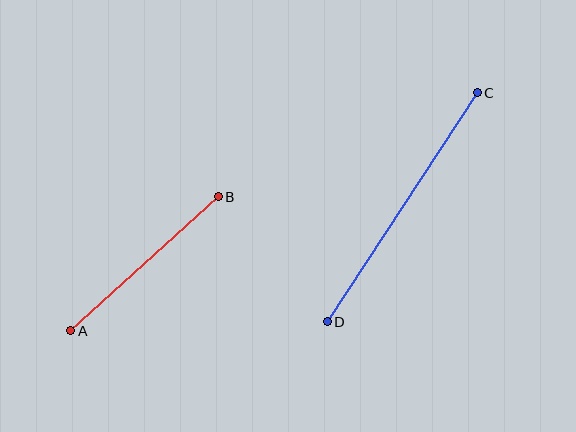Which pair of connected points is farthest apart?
Points C and D are farthest apart.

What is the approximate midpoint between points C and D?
The midpoint is at approximately (402, 207) pixels.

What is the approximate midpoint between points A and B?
The midpoint is at approximately (144, 264) pixels.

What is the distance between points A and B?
The distance is approximately 199 pixels.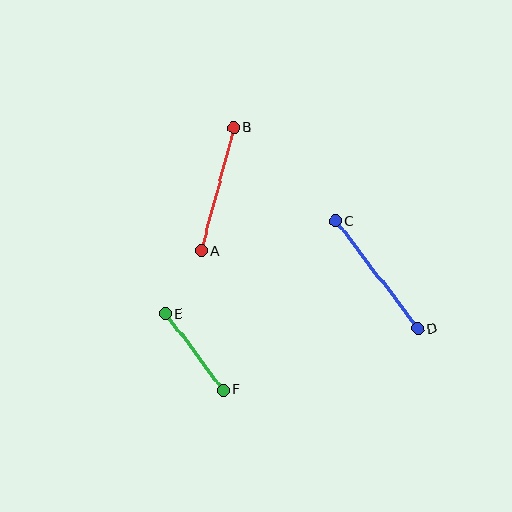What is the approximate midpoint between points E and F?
The midpoint is at approximately (194, 352) pixels.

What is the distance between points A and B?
The distance is approximately 128 pixels.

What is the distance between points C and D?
The distance is approximately 135 pixels.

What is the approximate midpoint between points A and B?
The midpoint is at approximately (217, 189) pixels.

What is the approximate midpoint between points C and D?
The midpoint is at approximately (377, 275) pixels.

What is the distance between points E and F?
The distance is approximately 95 pixels.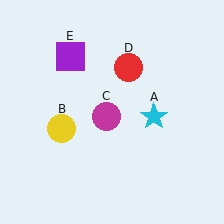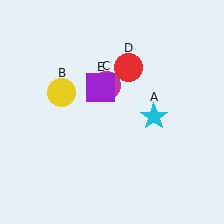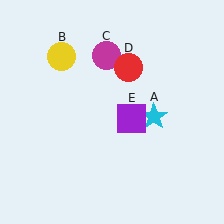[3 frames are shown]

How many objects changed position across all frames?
3 objects changed position: yellow circle (object B), magenta circle (object C), purple square (object E).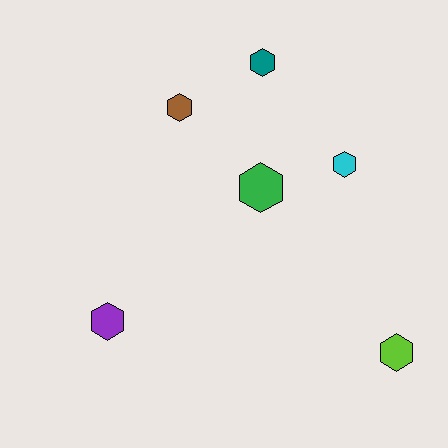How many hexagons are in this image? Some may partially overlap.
There are 6 hexagons.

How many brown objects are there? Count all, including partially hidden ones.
There is 1 brown object.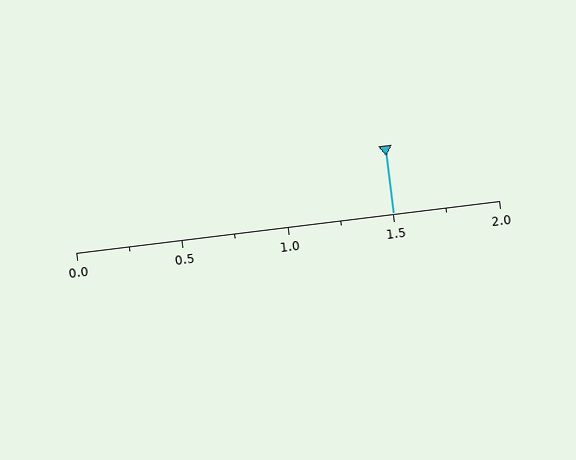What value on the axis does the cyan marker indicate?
The marker indicates approximately 1.5.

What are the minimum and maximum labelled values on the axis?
The axis runs from 0.0 to 2.0.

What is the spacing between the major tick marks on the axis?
The major ticks are spaced 0.5 apart.